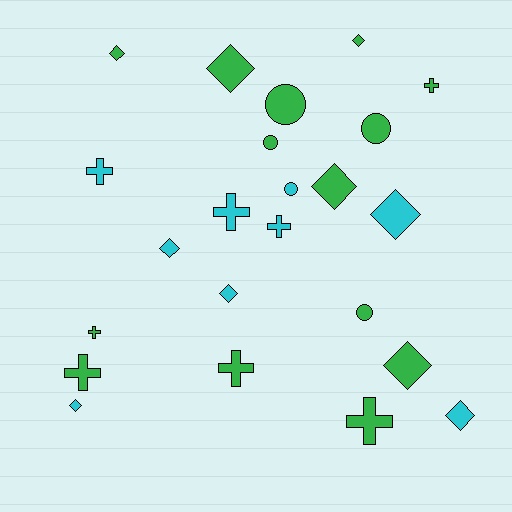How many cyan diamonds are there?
There are 5 cyan diamonds.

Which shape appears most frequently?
Diamond, with 10 objects.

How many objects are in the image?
There are 23 objects.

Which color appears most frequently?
Green, with 14 objects.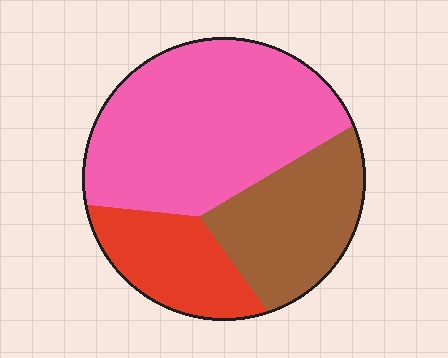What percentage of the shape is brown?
Brown takes up about one quarter (1/4) of the shape.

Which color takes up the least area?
Red, at roughly 20%.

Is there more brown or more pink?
Pink.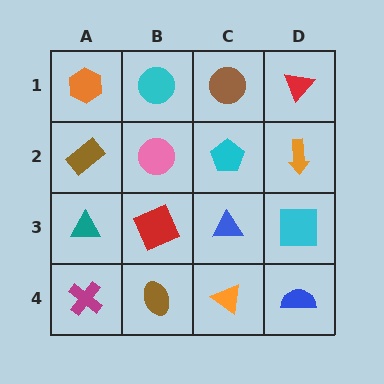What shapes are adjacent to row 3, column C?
A cyan pentagon (row 2, column C), an orange triangle (row 4, column C), a red square (row 3, column B), a cyan square (row 3, column D).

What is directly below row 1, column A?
A brown rectangle.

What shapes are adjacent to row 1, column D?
An orange arrow (row 2, column D), a brown circle (row 1, column C).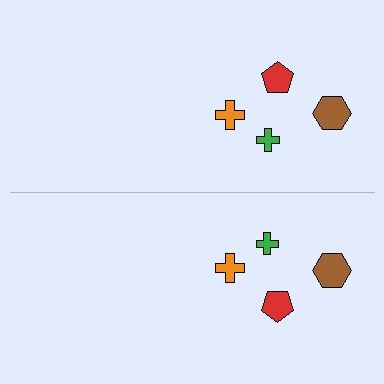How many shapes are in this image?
There are 8 shapes in this image.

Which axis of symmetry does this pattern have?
The pattern has a horizontal axis of symmetry running through the center of the image.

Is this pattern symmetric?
Yes, this pattern has bilateral (reflection) symmetry.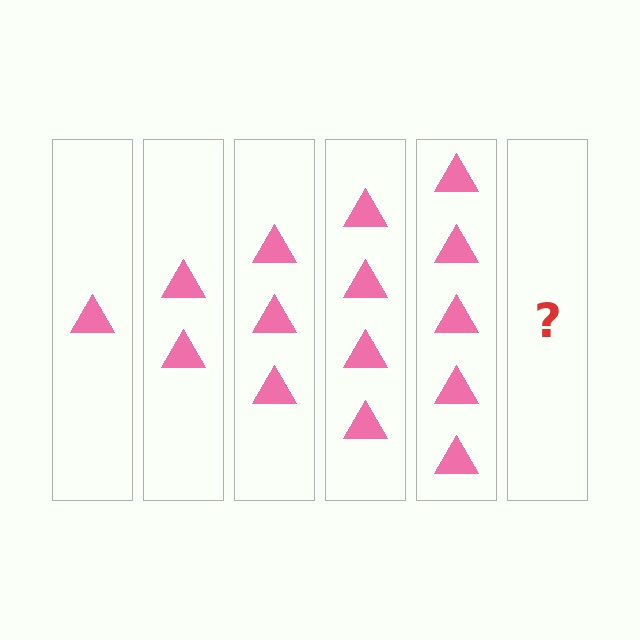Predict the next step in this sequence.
The next step is 6 triangles.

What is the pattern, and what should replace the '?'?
The pattern is that each step adds one more triangle. The '?' should be 6 triangles.